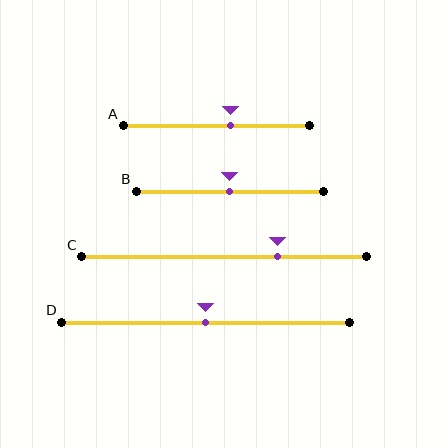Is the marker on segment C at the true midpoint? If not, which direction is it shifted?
No, the marker on segment C is shifted to the right by about 19% of the segment length.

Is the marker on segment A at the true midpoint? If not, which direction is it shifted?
No, the marker on segment A is shifted to the right by about 8% of the segment length.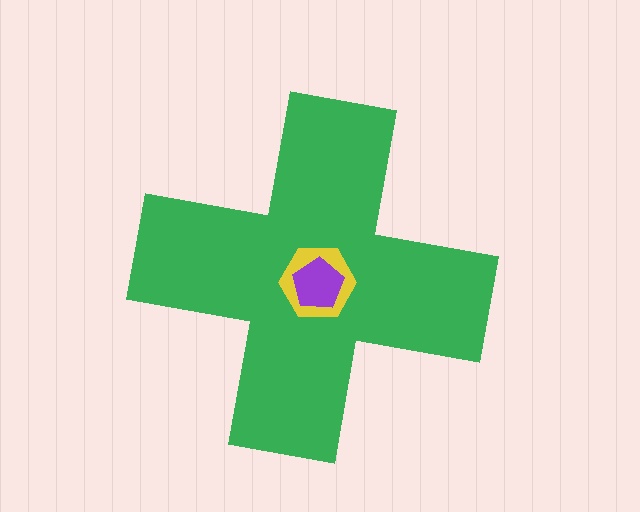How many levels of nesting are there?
3.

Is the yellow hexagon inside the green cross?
Yes.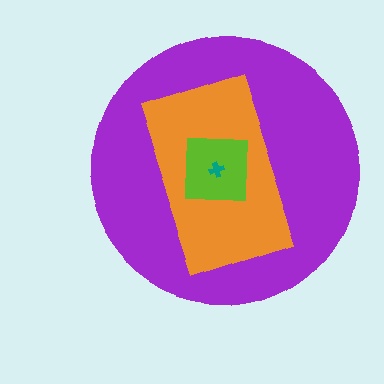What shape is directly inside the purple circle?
The orange rectangle.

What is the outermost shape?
The purple circle.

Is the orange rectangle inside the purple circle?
Yes.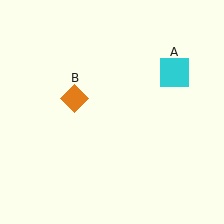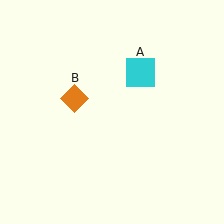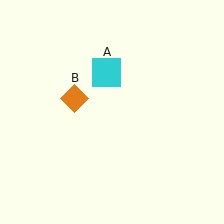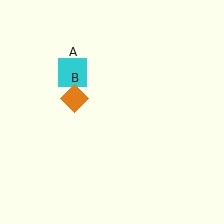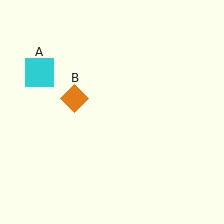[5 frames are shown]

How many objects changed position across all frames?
1 object changed position: cyan square (object A).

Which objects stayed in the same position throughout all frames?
Orange diamond (object B) remained stationary.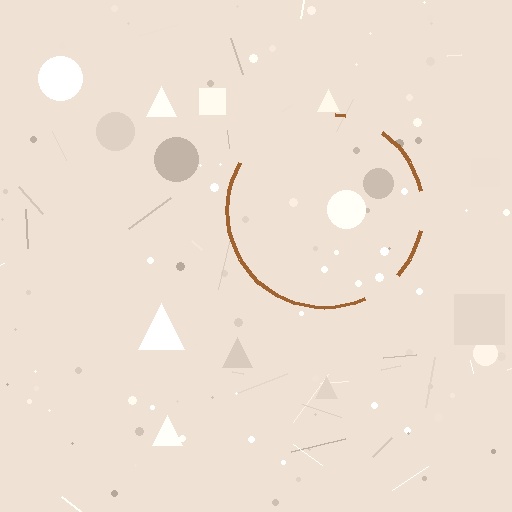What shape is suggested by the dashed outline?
The dashed outline suggests a circle.